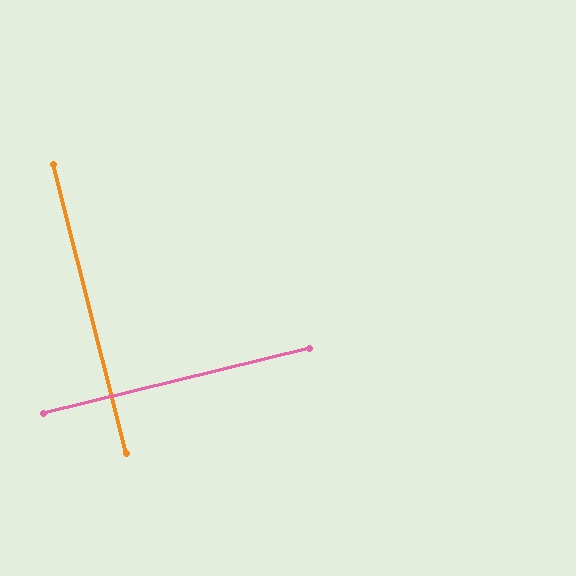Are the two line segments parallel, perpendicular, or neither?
Perpendicular — they meet at approximately 90°.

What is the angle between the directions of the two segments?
Approximately 90 degrees.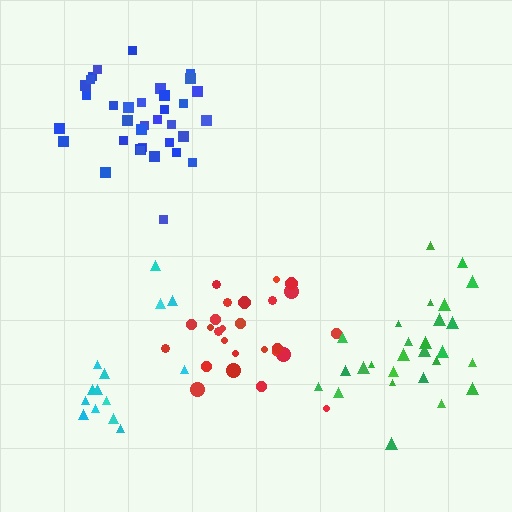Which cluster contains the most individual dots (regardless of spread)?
Blue (35).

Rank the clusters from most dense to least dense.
blue, red, green, cyan.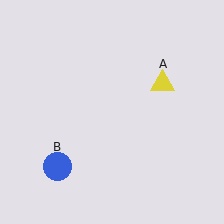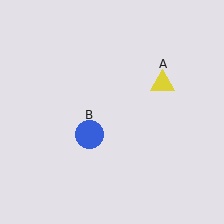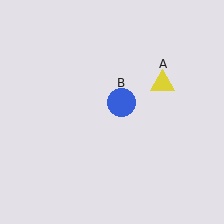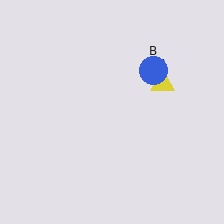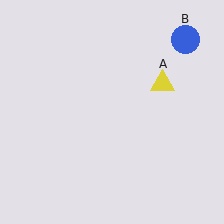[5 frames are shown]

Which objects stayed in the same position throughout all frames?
Yellow triangle (object A) remained stationary.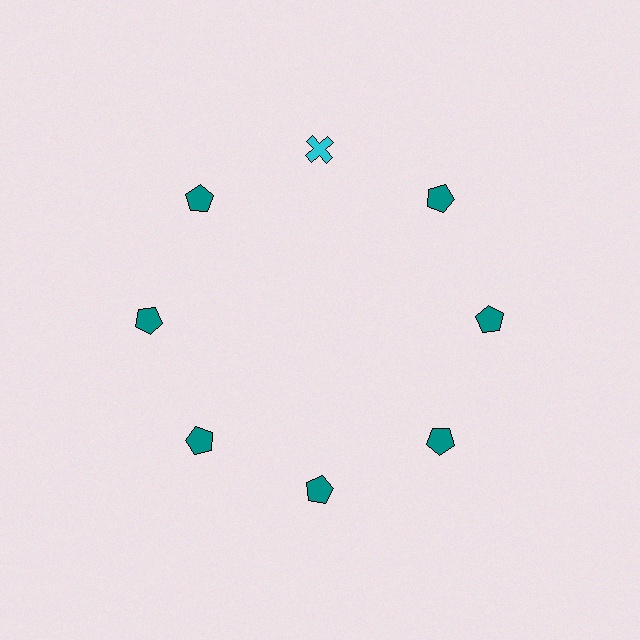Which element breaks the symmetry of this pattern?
The cyan cross at roughly the 12 o'clock position breaks the symmetry. All other shapes are teal pentagons.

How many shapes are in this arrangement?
There are 8 shapes arranged in a ring pattern.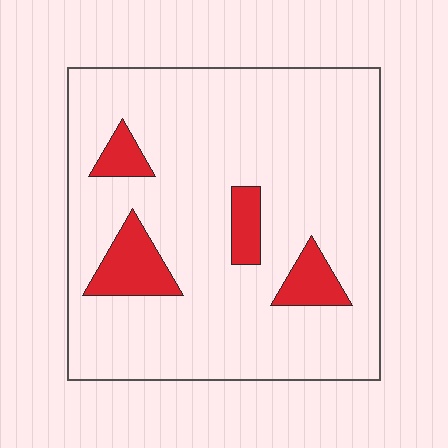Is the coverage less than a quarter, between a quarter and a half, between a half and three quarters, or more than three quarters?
Less than a quarter.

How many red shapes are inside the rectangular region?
4.